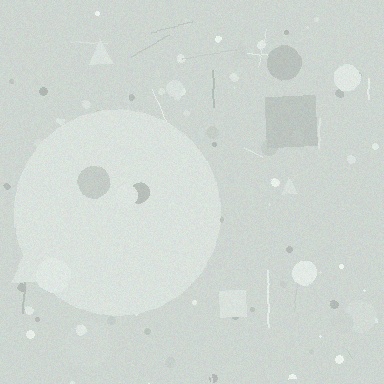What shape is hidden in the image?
A circle is hidden in the image.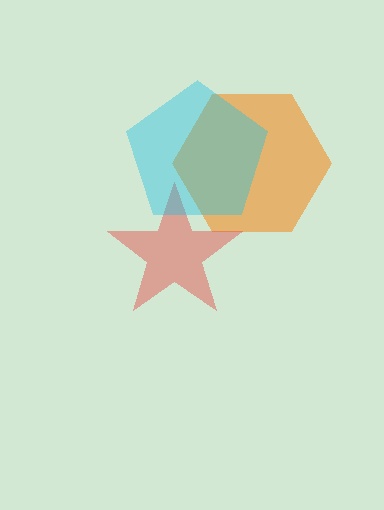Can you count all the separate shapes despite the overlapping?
Yes, there are 3 separate shapes.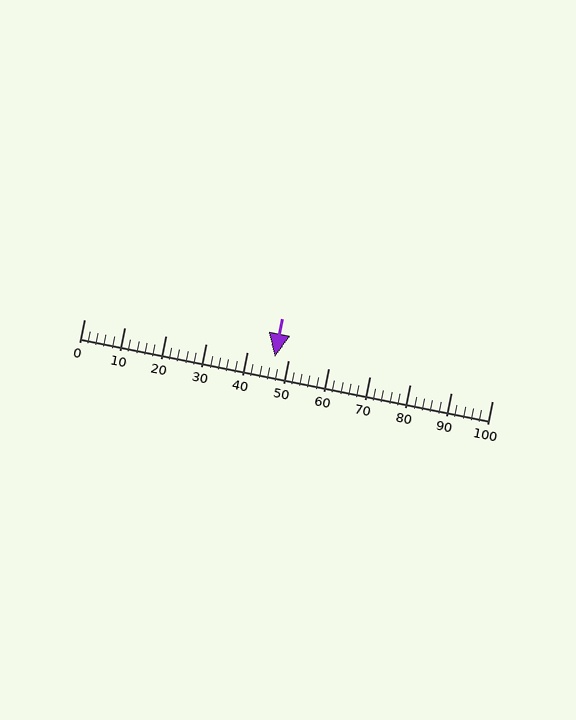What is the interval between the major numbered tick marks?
The major tick marks are spaced 10 units apart.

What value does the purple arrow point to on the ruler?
The purple arrow points to approximately 47.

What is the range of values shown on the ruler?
The ruler shows values from 0 to 100.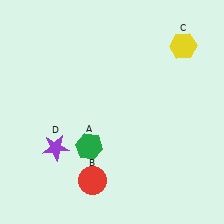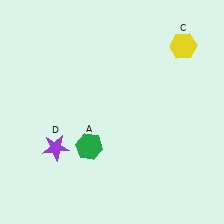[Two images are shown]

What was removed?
The red circle (B) was removed in Image 2.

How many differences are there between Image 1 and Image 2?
There is 1 difference between the two images.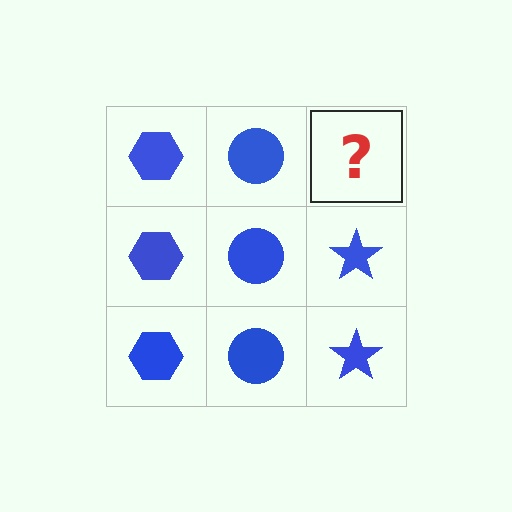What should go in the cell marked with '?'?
The missing cell should contain a blue star.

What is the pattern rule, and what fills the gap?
The rule is that each column has a consistent shape. The gap should be filled with a blue star.